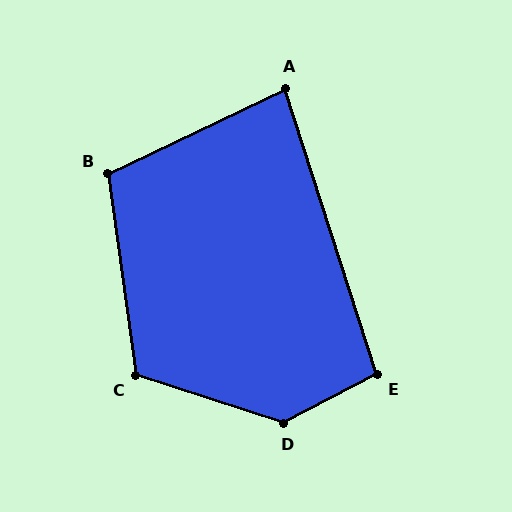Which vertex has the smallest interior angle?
A, at approximately 82 degrees.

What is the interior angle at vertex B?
Approximately 108 degrees (obtuse).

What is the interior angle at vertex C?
Approximately 116 degrees (obtuse).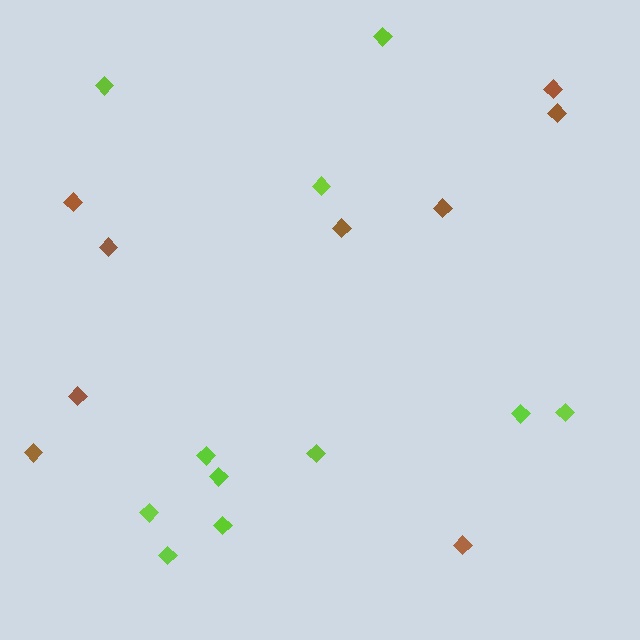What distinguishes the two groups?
There are 2 groups: one group of lime diamonds (11) and one group of brown diamonds (9).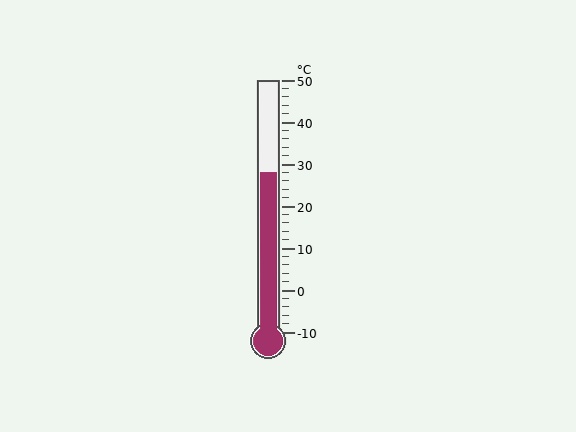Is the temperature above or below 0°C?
The temperature is above 0°C.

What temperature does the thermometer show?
The thermometer shows approximately 28°C.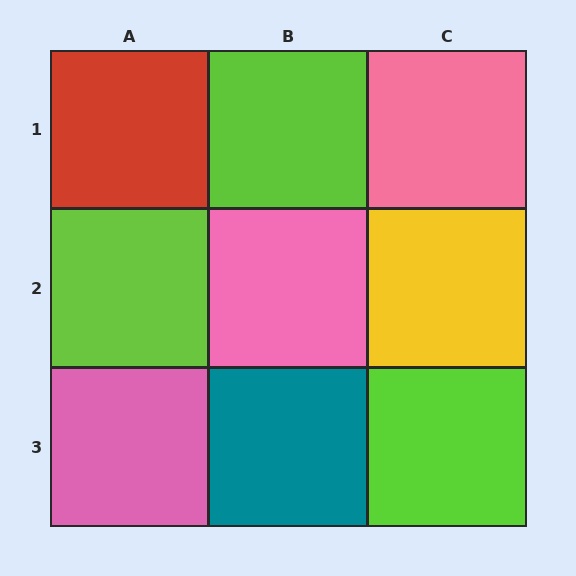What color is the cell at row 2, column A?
Lime.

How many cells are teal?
1 cell is teal.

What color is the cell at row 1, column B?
Lime.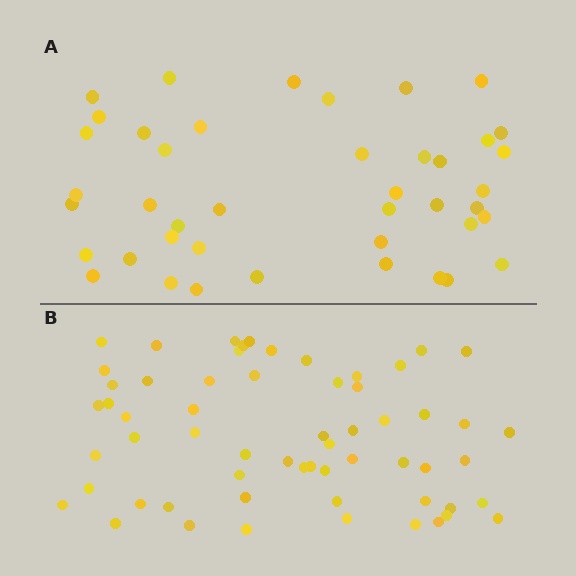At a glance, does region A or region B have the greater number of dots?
Region B (the bottom region) has more dots.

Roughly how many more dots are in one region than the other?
Region B has approximately 20 more dots than region A.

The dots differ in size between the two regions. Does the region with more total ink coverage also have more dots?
No. Region A has more total ink coverage because its dots are larger, but region B actually contains more individual dots. Total area can be misleading — the number of items is what matters here.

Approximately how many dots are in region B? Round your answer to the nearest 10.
About 60 dots.